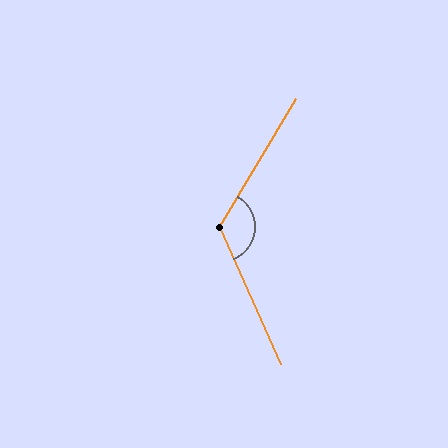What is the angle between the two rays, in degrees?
Approximately 125 degrees.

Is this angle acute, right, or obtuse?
It is obtuse.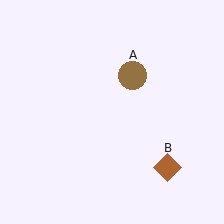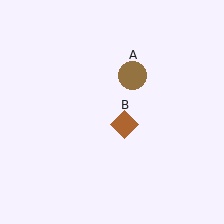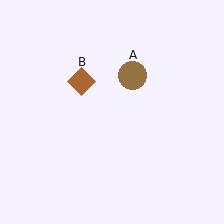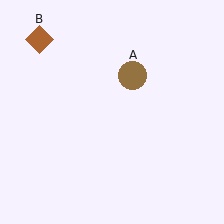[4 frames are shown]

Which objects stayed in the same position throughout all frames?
Brown circle (object A) remained stationary.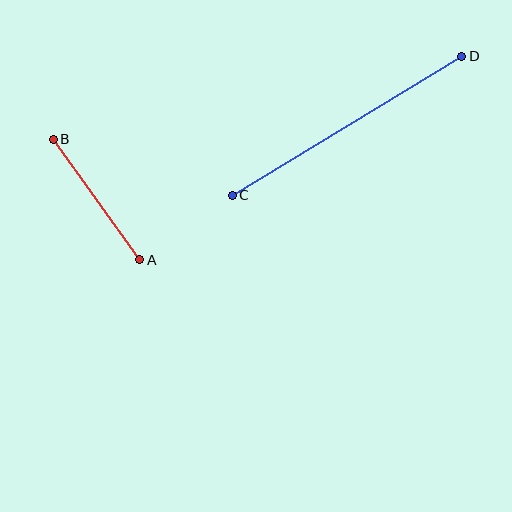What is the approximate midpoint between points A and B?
The midpoint is at approximately (97, 200) pixels.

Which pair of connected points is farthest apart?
Points C and D are farthest apart.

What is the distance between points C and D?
The distance is approximately 269 pixels.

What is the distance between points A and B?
The distance is approximately 149 pixels.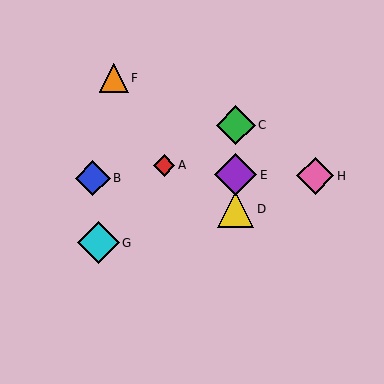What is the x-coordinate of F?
Object F is at x≈114.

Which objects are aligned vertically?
Objects C, D, E are aligned vertically.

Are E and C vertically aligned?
Yes, both are at x≈236.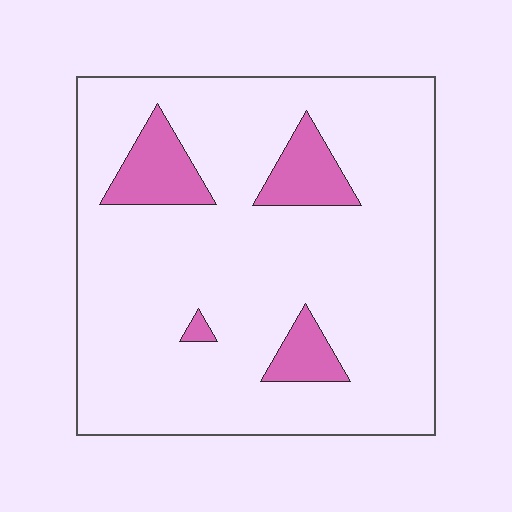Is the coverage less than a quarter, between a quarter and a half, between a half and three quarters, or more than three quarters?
Less than a quarter.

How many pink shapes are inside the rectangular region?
4.